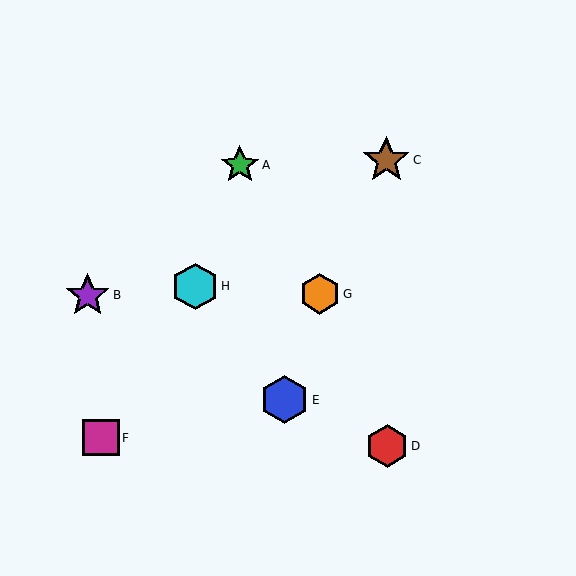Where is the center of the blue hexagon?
The center of the blue hexagon is at (285, 400).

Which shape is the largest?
The blue hexagon (labeled E) is the largest.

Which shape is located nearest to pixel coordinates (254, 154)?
The green star (labeled A) at (240, 165) is nearest to that location.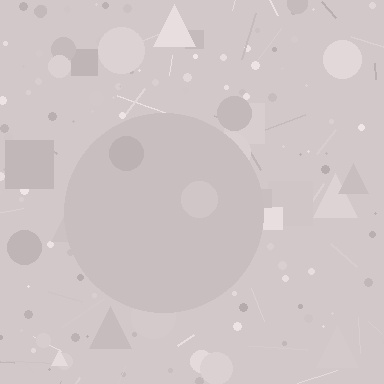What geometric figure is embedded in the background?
A circle is embedded in the background.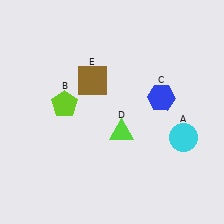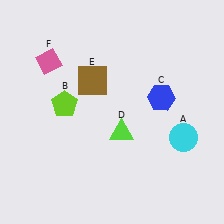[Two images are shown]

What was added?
A pink diamond (F) was added in Image 2.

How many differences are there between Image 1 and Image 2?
There is 1 difference between the two images.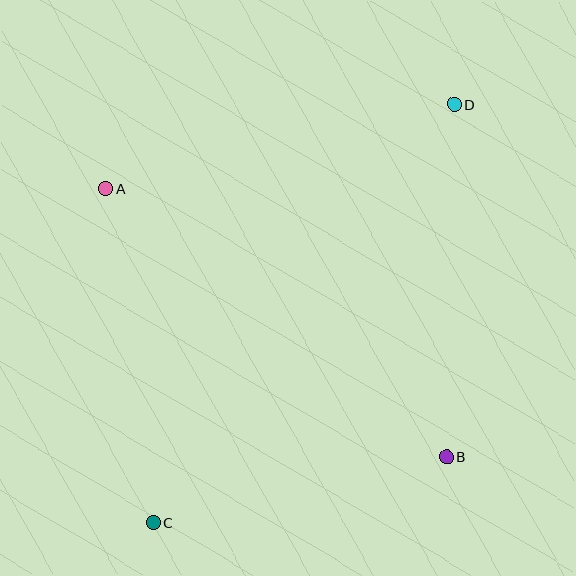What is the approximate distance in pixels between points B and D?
The distance between B and D is approximately 352 pixels.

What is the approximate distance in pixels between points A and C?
The distance between A and C is approximately 337 pixels.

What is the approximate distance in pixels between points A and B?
The distance between A and B is approximately 433 pixels.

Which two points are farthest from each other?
Points C and D are farthest from each other.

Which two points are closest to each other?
Points B and C are closest to each other.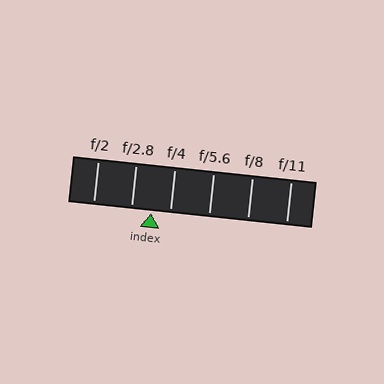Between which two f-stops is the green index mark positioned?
The index mark is between f/2.8 and f/4.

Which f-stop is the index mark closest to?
The index mark is closest to f/4.